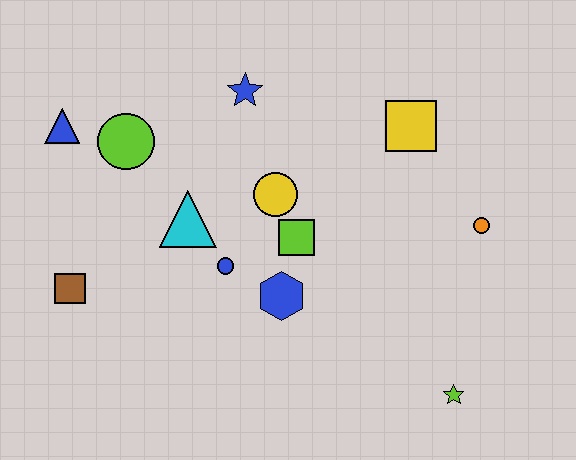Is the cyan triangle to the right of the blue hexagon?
No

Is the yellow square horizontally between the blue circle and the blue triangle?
No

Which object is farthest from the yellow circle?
The lime star is farthest from the yellow circle.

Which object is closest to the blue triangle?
The lime circle is closest to the blue triangle.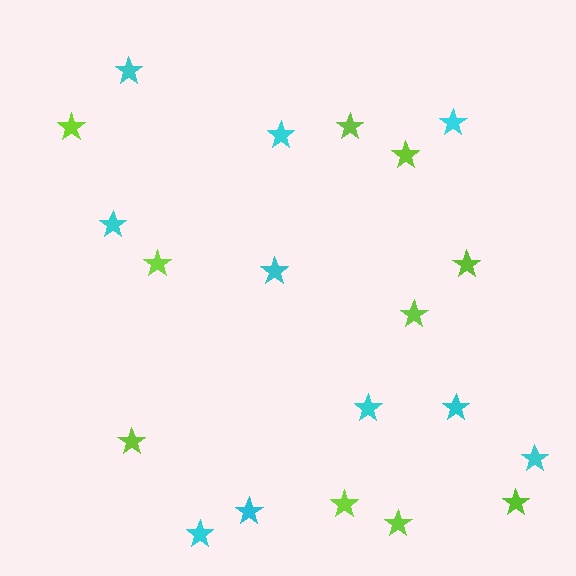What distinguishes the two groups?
There are 2 groups: one group of lime stars (10) and one group of cyan stars (10).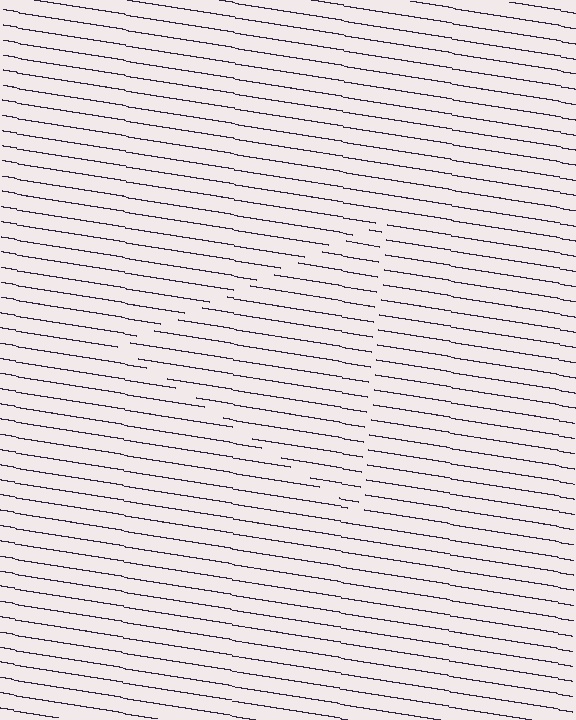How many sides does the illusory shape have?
3 sides — the line-ends trace a triangle.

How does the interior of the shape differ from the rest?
The interior of the shape contains the same grating, shifted by half a period — the contour is defined by the phase discontinuity where line-ends from the inner and outer gratings abut.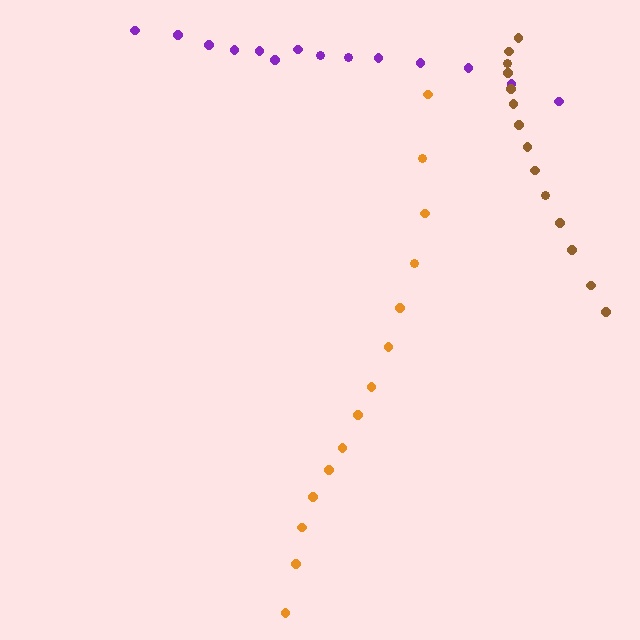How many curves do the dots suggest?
There are 3 distinct paths.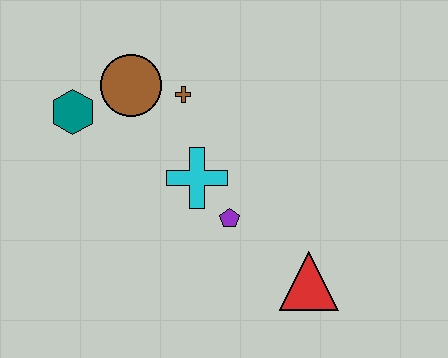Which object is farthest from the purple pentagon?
The teal hexagon is farthest from the purple pentagon.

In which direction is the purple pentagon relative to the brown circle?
The purple pentagon is below the brown circle.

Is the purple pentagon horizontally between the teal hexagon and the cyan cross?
No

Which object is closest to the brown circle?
The brown cross is closest to the brown circle.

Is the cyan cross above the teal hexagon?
No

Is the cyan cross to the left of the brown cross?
No